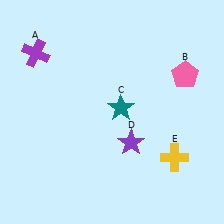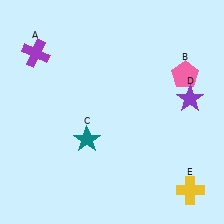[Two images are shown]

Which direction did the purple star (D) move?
The purple star (D) moved right.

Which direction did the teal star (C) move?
The teal star (C) moved left.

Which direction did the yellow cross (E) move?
The yellow cross (E) moved down.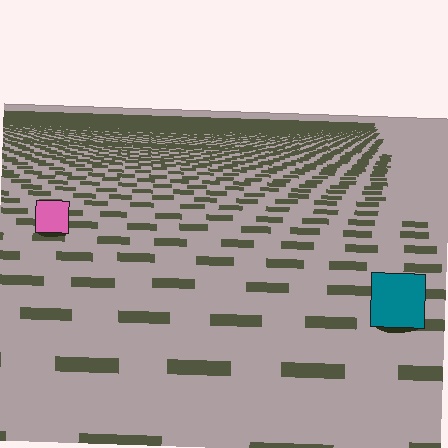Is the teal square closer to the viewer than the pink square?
Yes. The teal square is closer — you can tell from the texture gradient: the ground texture is coarser near it.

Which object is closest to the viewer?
The teal square is closest. The texture marks near it are larger and more spread out.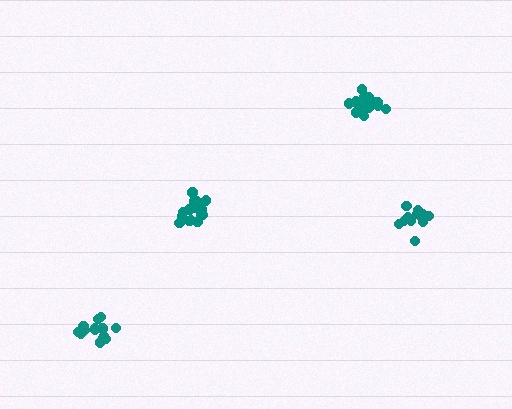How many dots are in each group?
Group 1: 19 dots, Group 2: 19 dots, Group 3: 13 dots, Group 4: 14 dots (65 total).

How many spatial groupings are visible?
There are 4 spatial groupings.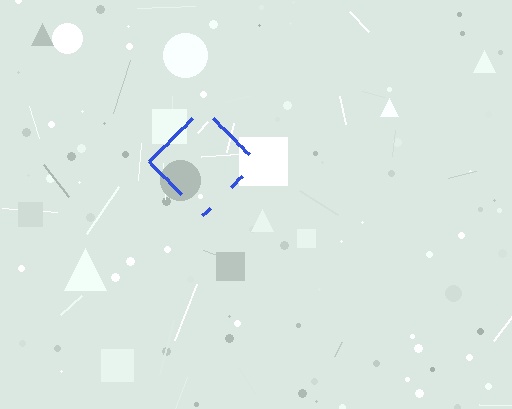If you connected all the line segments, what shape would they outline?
They would outline a diamond.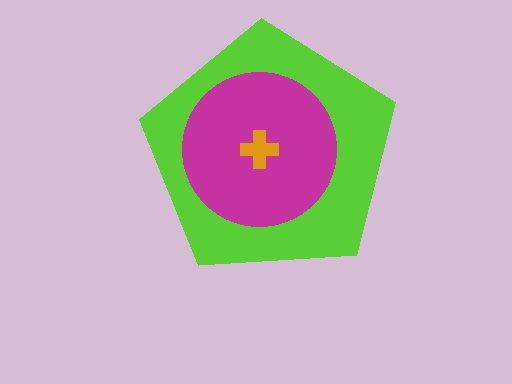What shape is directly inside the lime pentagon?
The magenta circle.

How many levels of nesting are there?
3.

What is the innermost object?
The orange cross.